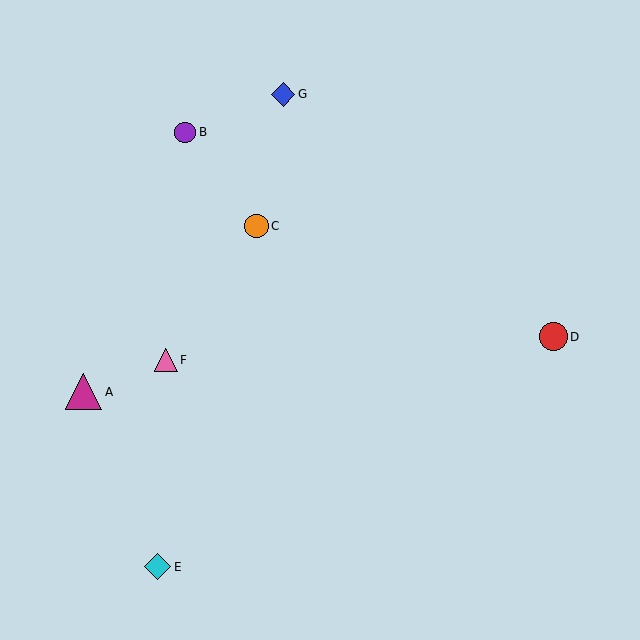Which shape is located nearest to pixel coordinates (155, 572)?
The cyan diamond (labeled E) at (158, 567) is nearest to that location.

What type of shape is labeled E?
Shape E is a cyan diamond.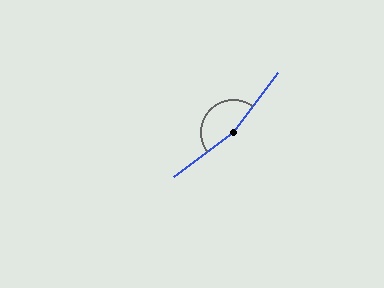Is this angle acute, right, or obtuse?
It is obtuse.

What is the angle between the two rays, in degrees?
Approximately 164 degrees.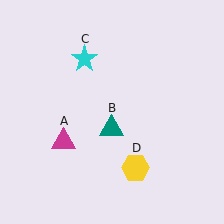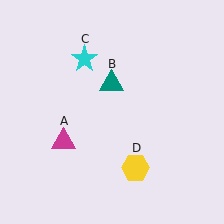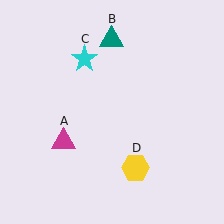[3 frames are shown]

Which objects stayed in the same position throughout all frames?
Magenta triangle (object A) and cyan star (object C) and yellow hexagon (object D) remained stationary.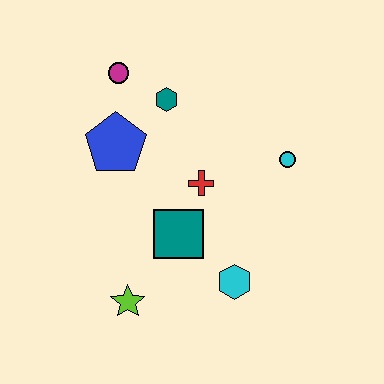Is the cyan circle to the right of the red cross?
Yes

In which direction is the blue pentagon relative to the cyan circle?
The blue pentagon is to the left of the cyan circle.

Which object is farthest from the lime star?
The magenta circle is farthest from the lime star.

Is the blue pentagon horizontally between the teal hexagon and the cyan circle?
No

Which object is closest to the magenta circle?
The teal hexagon is closest to the magenta circle.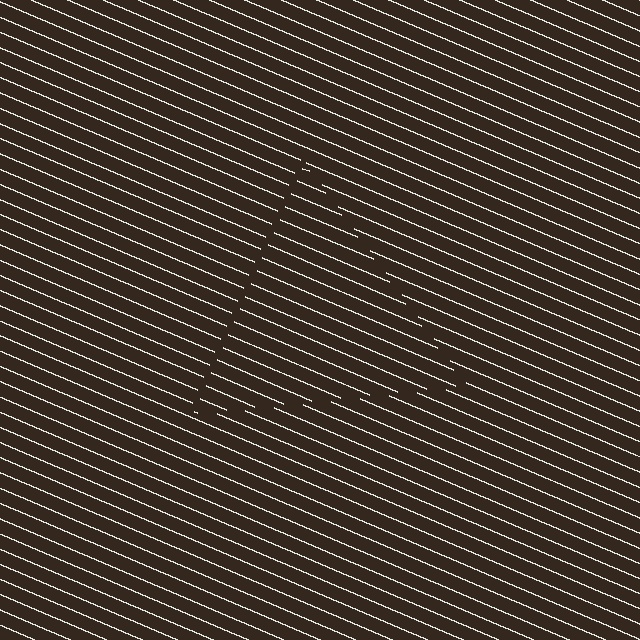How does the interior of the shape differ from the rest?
The interior of the shape contains the same grating, shifted by half a period — the contour is defined by the phase discontinuity where line-ends from the inner and outer gratings abut.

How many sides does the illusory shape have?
3 sides — the line-ends trace a triangle.